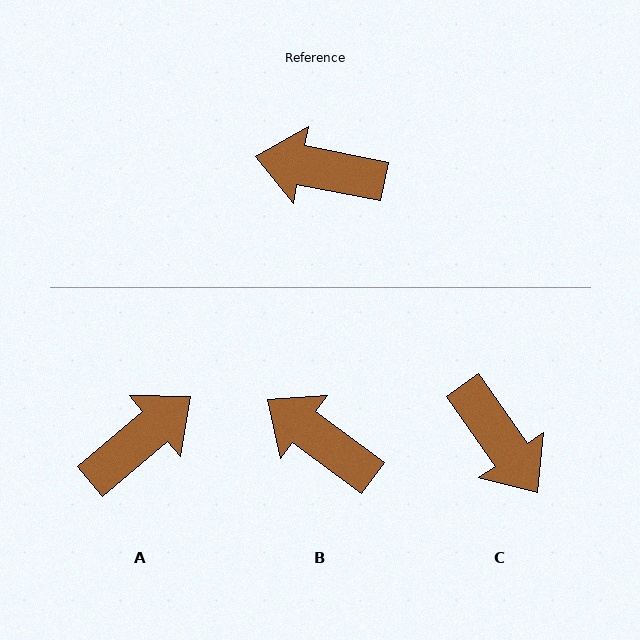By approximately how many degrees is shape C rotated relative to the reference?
Approximately 136 degrees counter-clockwise.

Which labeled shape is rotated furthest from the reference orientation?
C, about 136 degrees away.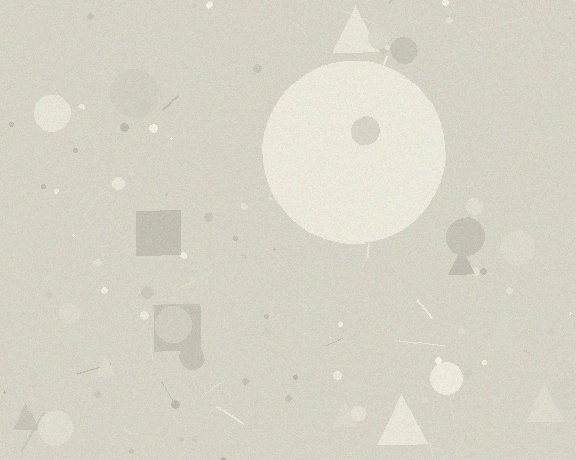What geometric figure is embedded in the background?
A circle is embedded in the background.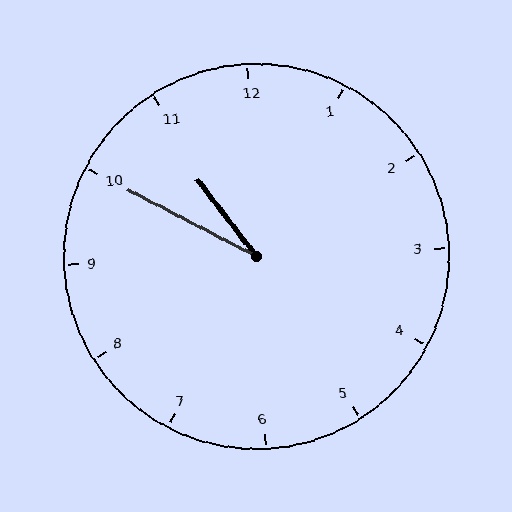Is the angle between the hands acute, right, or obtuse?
It is acute.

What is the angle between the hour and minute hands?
Approximately 25 degrees.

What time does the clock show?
10:50.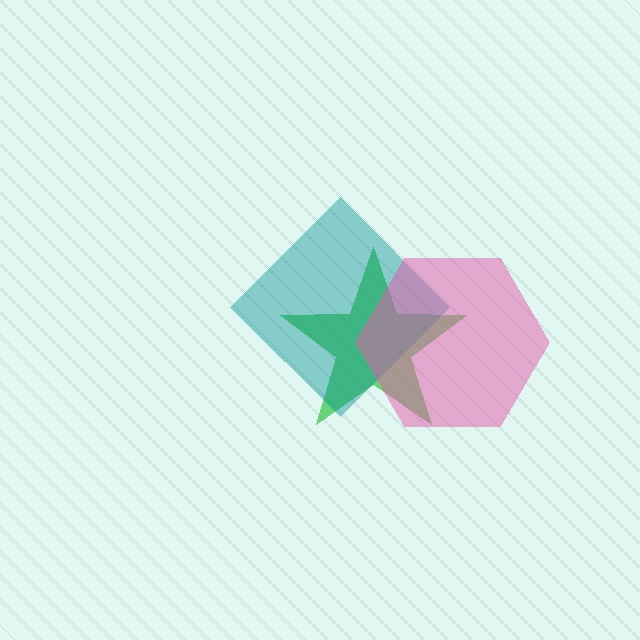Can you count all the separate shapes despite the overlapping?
Yes, there are 3 separate shapes.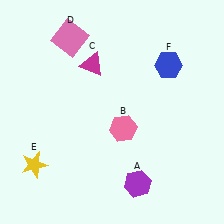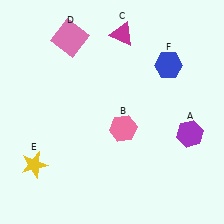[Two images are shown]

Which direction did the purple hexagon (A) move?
The purple hexagon (A) moved right.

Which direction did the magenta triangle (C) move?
The magenta triangle (C) moved up.